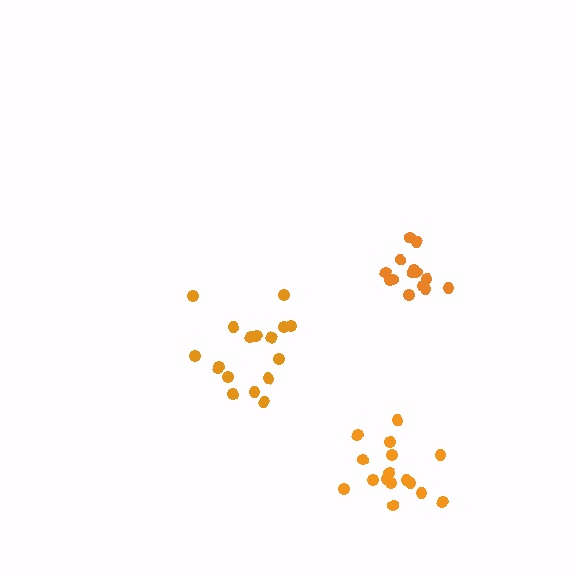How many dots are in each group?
Group 1: 14 dots, Group 2: 17 dots, Group 3: 16 dots (47 total).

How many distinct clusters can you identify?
There are 3 distinct clusters.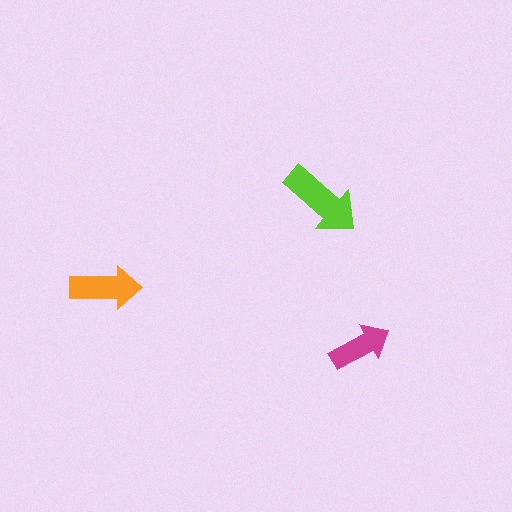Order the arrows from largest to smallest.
the lime one, the orange one, the magenta one.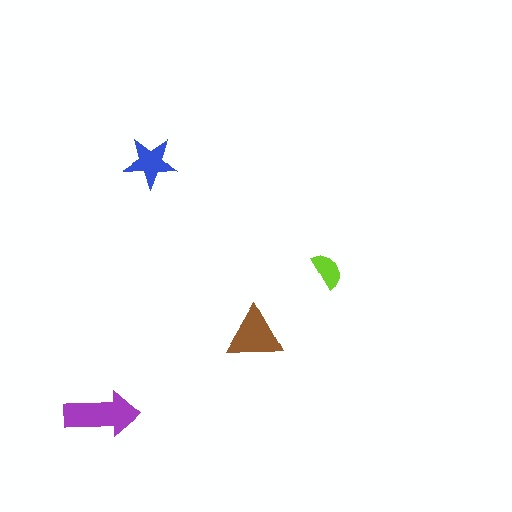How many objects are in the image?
There are 4 objects in the image.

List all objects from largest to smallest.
The purple arrow, the brown triangle, the blue star, the lime semicircle.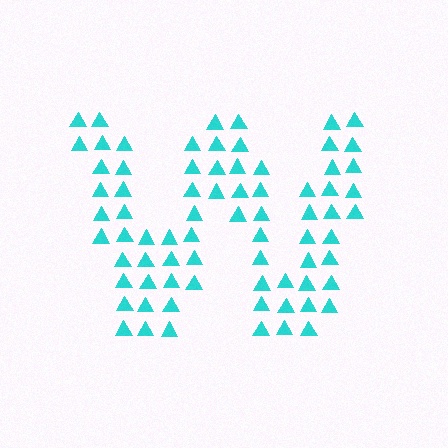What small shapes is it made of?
It is made of small triangles.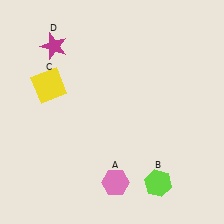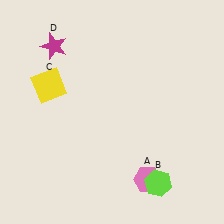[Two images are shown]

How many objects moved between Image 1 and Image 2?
1 object moved between the two images.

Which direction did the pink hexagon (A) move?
The pink hexagon (A) moved right.